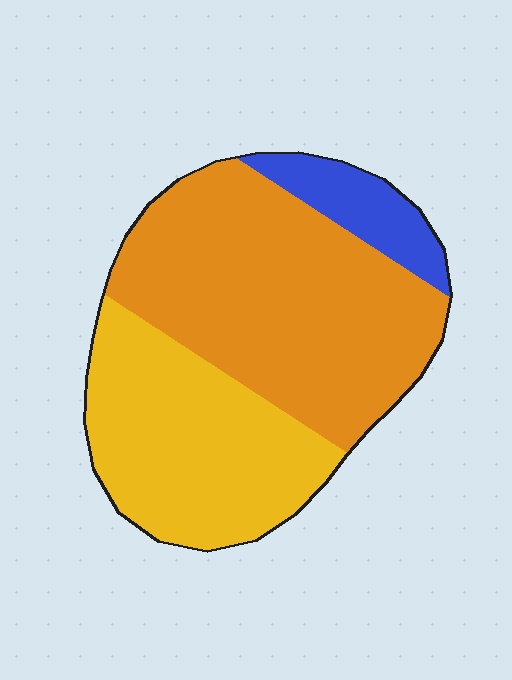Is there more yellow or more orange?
Orange.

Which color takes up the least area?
Blue, at roughly 10%.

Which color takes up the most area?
Orange, at roughly 55%.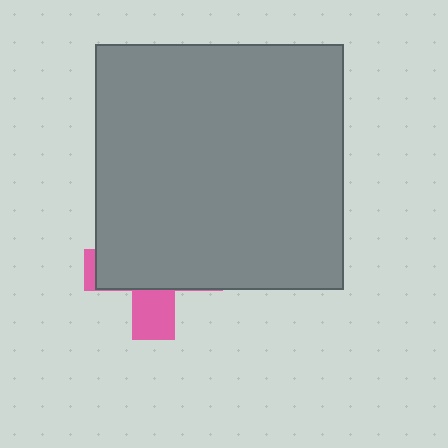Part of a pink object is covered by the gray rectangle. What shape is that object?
It is a cross.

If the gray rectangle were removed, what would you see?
You would see the complete pink cross.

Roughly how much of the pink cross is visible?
A small part of it is visible (roughly 28%).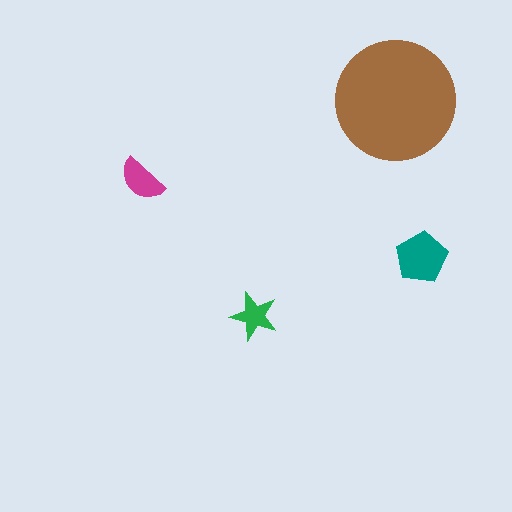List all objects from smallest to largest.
The green star, the magenta semicircle, the teal pentagon, the brown circle.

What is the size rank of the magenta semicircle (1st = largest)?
3rd.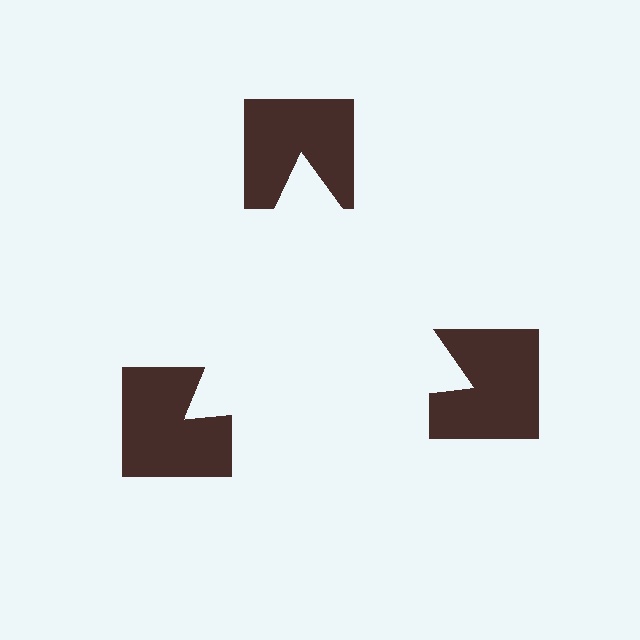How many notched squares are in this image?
There are 3 — one at each vertex of the illusory triangle.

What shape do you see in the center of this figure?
An illusory triangle — its edges are inferred from the aligned wedge cuts in the notched squares, not physically drawn.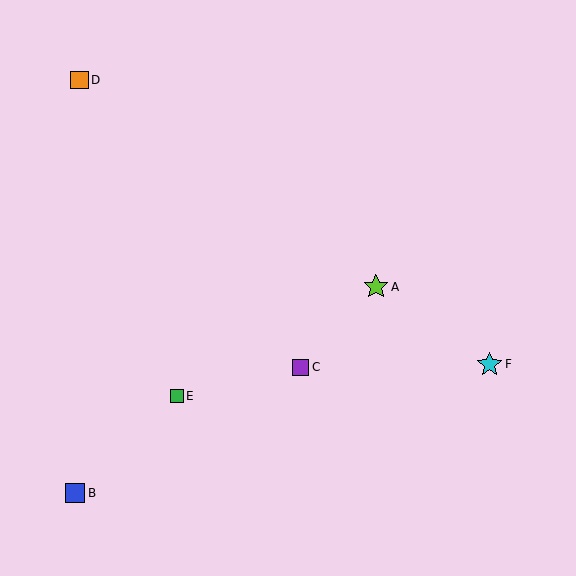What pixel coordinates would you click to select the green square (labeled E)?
Click at (177, 396) to select the green square E.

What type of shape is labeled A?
Shape A is a lime star.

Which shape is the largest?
The lime star (labeled A) is the largest.